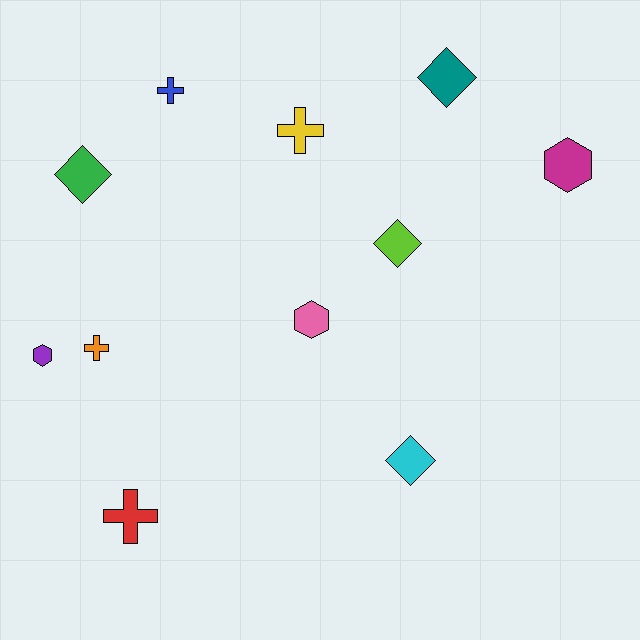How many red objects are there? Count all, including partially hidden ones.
There is 1 red object.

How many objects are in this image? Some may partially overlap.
There are 11 objects.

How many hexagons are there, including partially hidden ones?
There are 3 hexagons.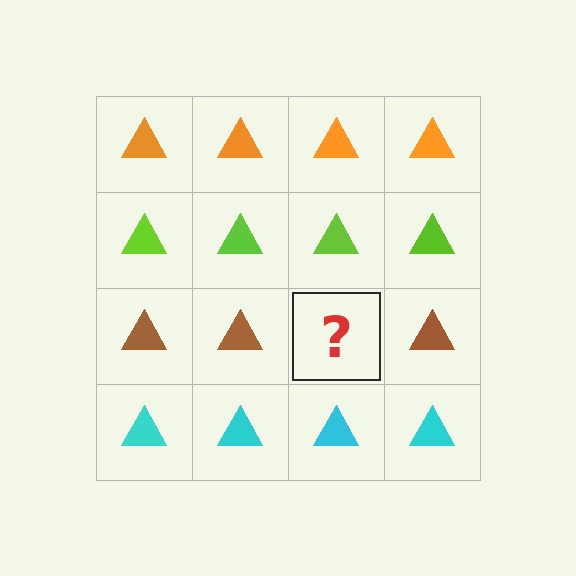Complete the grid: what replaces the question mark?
The question mark should be replaced with a brown triangle.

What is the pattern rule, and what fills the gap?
The rule is that each row has a consistent color. The gap should be filled with a brown triangle.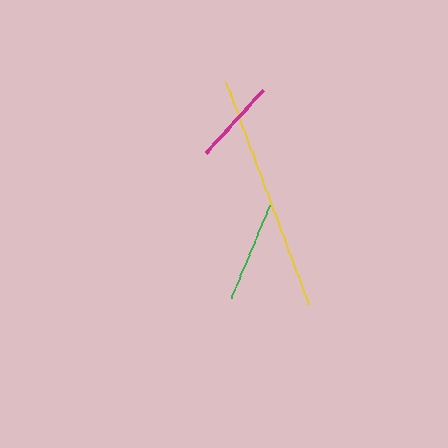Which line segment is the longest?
The yellow line is the longest at approximately 237 pixels.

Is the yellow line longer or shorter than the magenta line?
The yellow line is longer than the magenta line.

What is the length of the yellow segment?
The yellow segment is approximately 237 pixels long.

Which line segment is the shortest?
The magenta line is the shortest at approximately 85 pixels.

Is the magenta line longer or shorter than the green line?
The green line is longer than the magenta line.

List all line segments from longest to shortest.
From longest to shortest: yellow, green, magenta.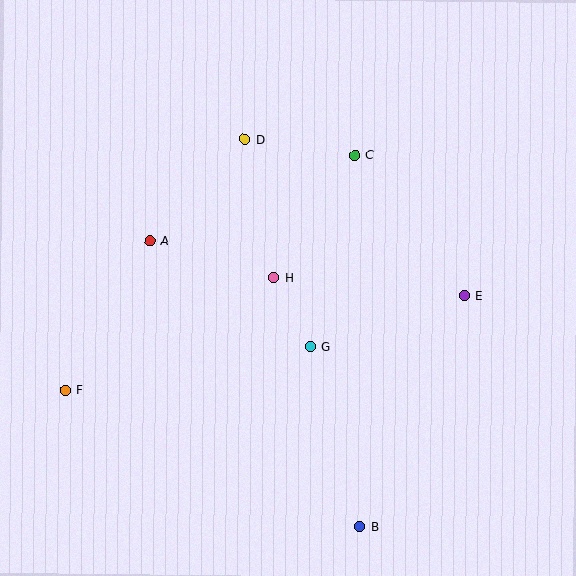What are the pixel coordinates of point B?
Point B is at (360, 526).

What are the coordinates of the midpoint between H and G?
The midpoint between H and G is at (292, 312).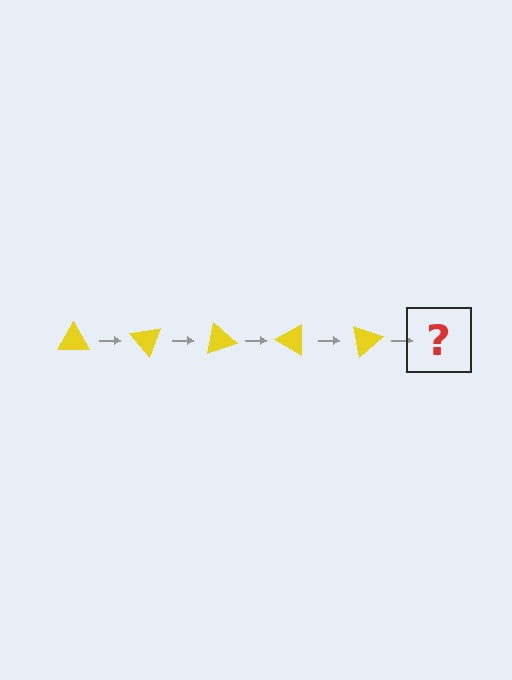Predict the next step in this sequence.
The next step is a yellow triangle rotated 250 degrees.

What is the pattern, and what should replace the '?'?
The pattern is that the triangle rotates 50 degrees each step. The '?' should be a yellow triangle rotated 250 degrees.